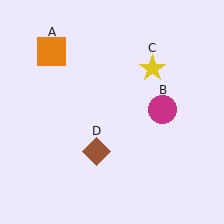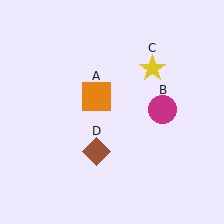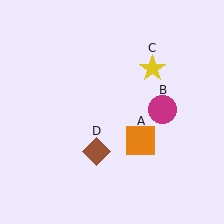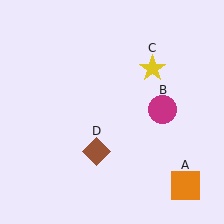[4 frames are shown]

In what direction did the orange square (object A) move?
The orange square (object A) moved down and to the right.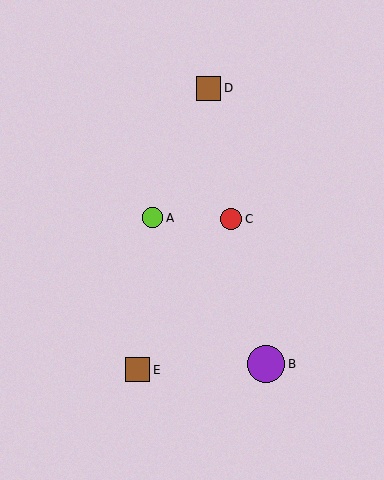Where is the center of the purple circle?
The center of the purple circle is at (266, 364).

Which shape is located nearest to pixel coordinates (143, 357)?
The brown square (labeled E) at (137, 370) is nearest to that location.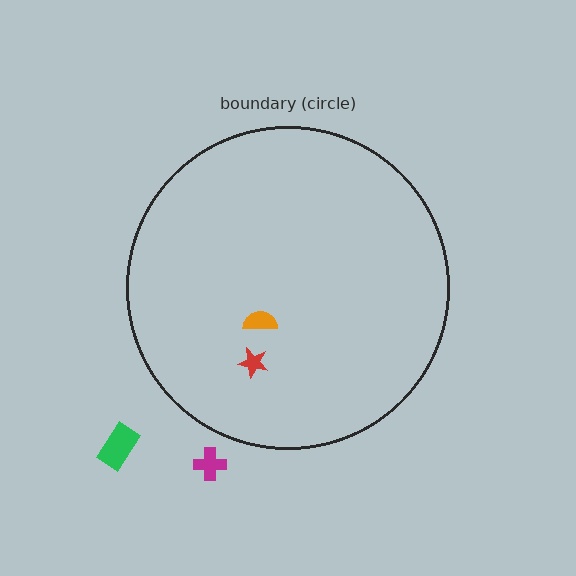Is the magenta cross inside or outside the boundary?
Outside.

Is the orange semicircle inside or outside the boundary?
Inside.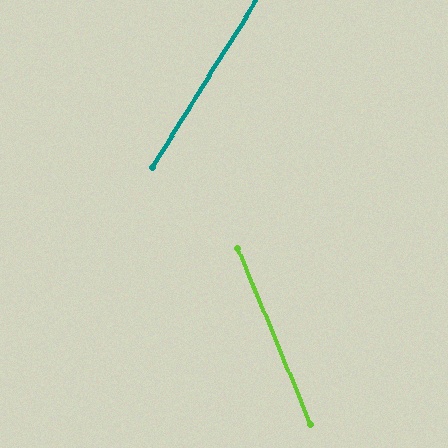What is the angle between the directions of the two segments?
Approximately 54 degrees.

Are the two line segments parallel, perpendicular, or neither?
Neither parallel nor perpendicular — they differ by about 54°.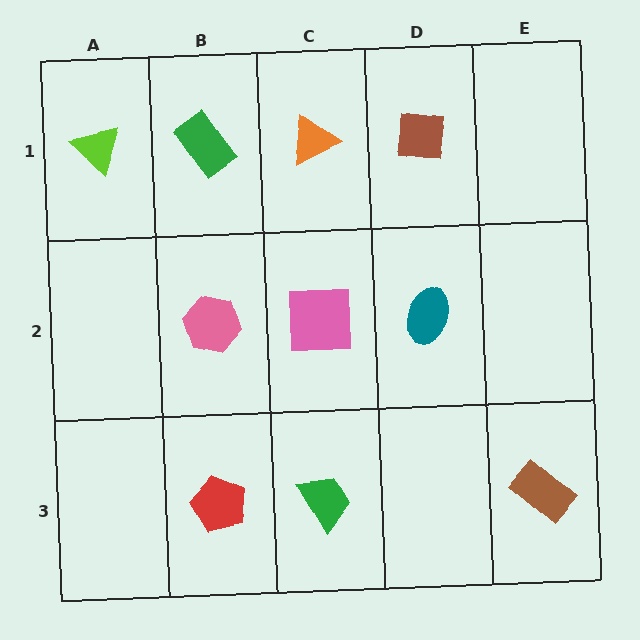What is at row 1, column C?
An orange triangle.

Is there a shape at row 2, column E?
No, that cell is empty.